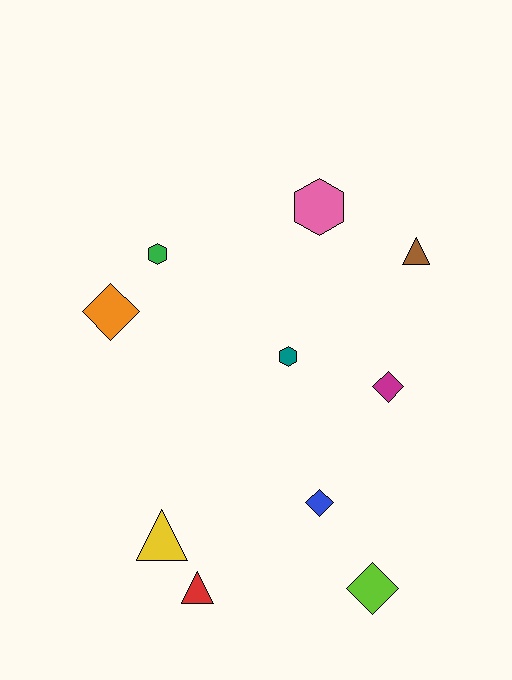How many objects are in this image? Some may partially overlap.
There are 10 objects.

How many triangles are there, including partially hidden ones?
There are 3 triangles.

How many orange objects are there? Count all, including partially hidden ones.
There is 1 orange object.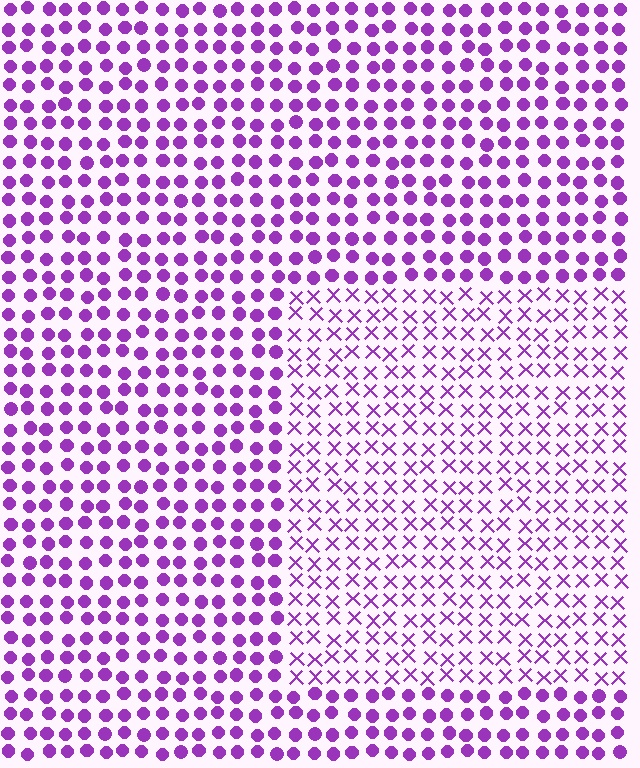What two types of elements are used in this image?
The image uses X marks inside the rectangle region and circles outside it.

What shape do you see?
I see a rectangle.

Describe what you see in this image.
The image is filled with small purple elements arranged in a uniform grid. A rectangle-shaped region contains X marks, while the surrounding area contains circles. The boundary is defined purely by the change in element shape.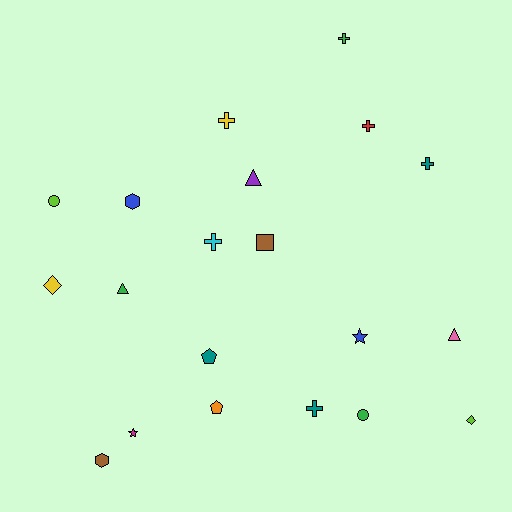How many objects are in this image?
There are 20 objects.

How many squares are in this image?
There is 1 square.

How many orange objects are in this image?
There is 1 orange object.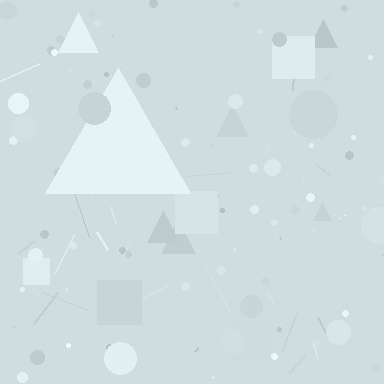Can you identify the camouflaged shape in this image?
The camouflaged shape is a triangle.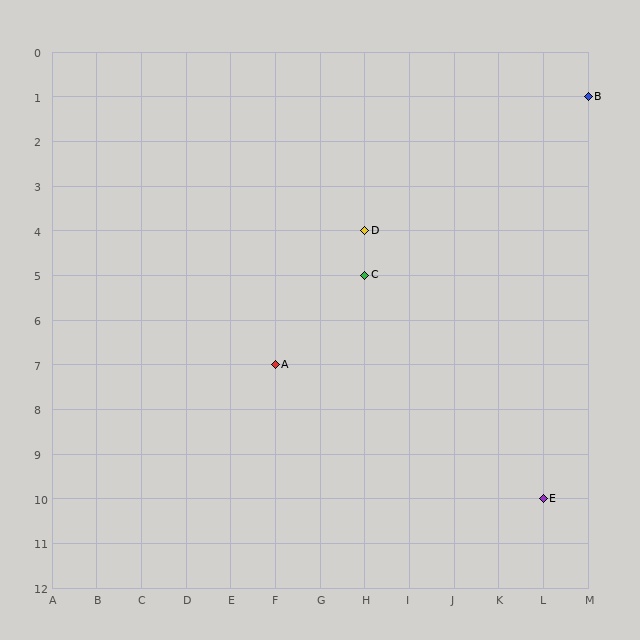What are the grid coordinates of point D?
Point D is at grid coordinates (H, 4).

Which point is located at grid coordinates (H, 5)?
Point C is at (H, 5).